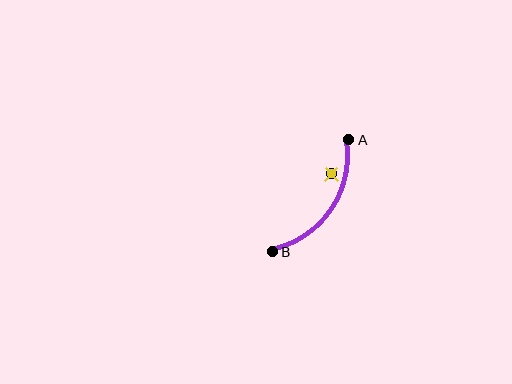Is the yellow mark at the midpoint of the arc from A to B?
No — the yellow mark does not lie on the arc at all. It sits slightly inside the curve.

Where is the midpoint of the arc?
The arc midpoint is the point on the curve farthest from the straight line joining A and B. It sits below and to the right of that line.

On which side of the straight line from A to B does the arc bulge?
The arc bulges below and to the right of the straight line connecting A and B.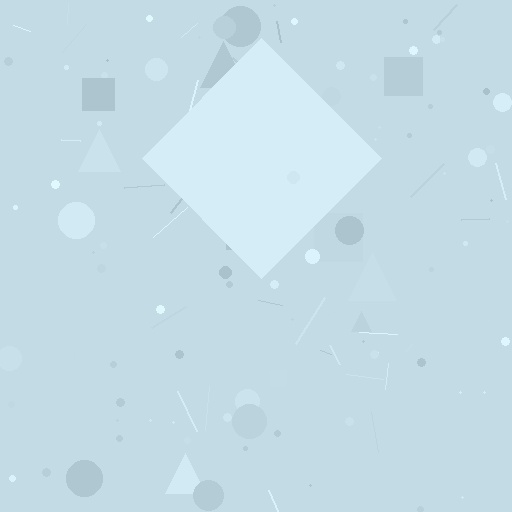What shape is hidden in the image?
A diamond is hidden in the image.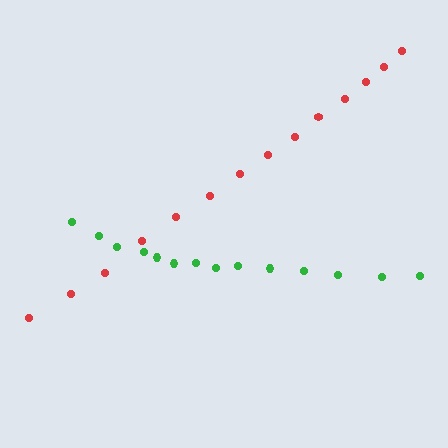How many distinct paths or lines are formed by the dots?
There are 2 distinct paths.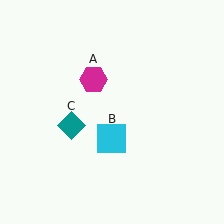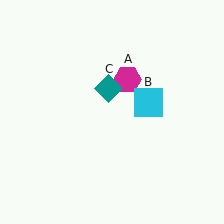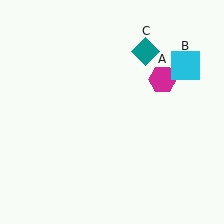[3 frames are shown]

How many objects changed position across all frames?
3 objects changed position: magenta hexagon (object A), cyan square (object B), teal diamond (object C).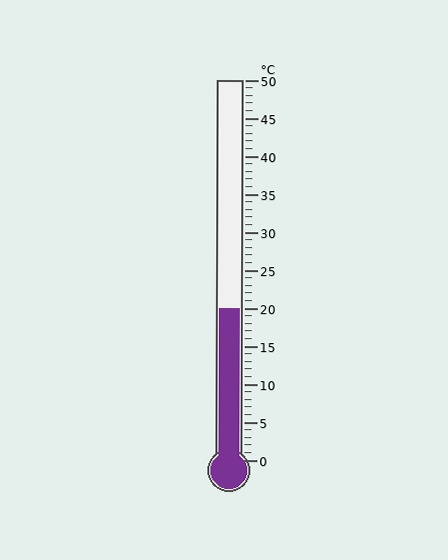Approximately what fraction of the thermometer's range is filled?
The thermometer is filled to approximately 40% of its range.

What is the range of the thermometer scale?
The thermometer scale ranges from 0°C to 50°C.